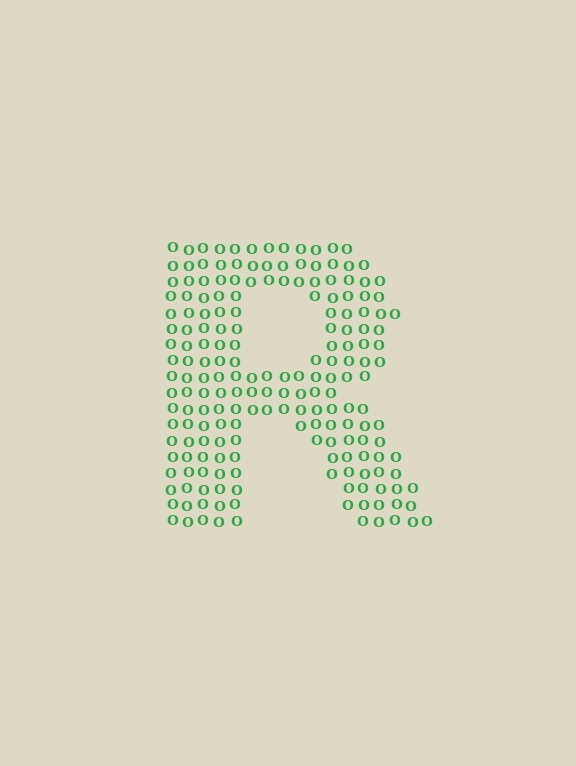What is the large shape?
The large shape is the letter R.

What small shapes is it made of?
It is made of small letter O's.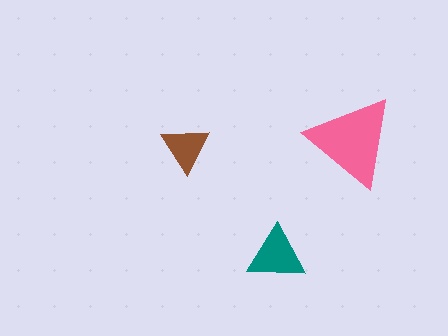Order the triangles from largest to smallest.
the pink one, the teal one, the brown one.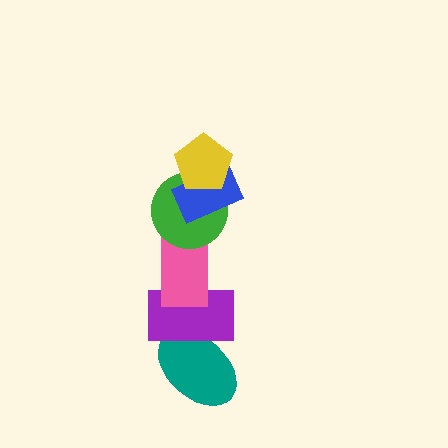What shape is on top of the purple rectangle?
The pink rectangle is on top of the purple rectangle.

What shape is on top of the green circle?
The blue rectangle is on top of the green circle.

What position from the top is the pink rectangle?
The pink rectangle is 4th from the top.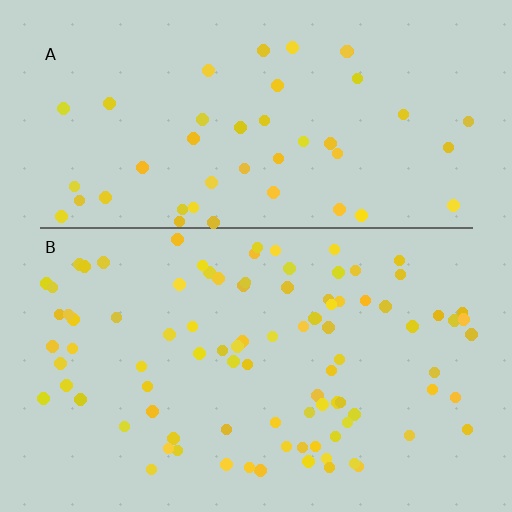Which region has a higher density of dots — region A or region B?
B (the bottom).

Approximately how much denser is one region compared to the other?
Approximately 2.0× — region B over region A.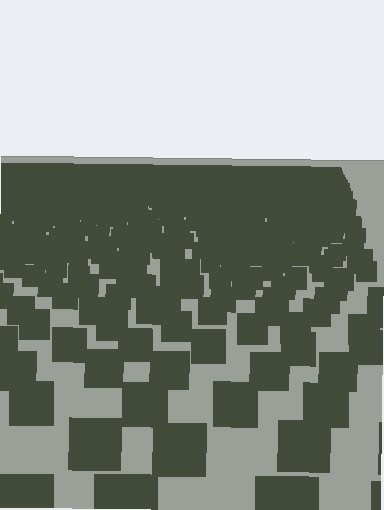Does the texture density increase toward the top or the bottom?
Density increases toward the top.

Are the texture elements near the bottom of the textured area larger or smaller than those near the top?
Larger. Near the bottom, elements are closer to the viewer and appear at a bigger on-screen size.